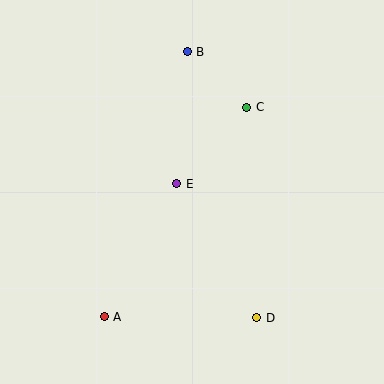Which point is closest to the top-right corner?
Point C is closest to the top-right corner.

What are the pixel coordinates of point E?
Point E is at (177, 184).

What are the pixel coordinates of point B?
Point B is at (187, 52).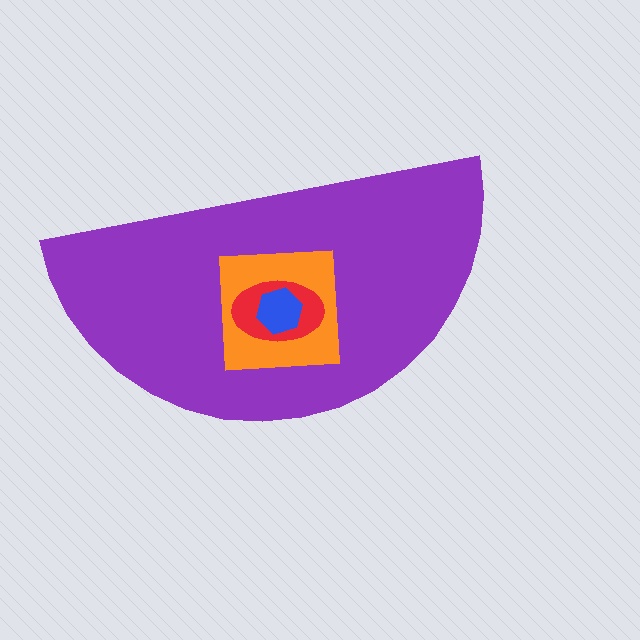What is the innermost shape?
The blue hexagon.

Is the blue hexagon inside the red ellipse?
Yes.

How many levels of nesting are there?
4.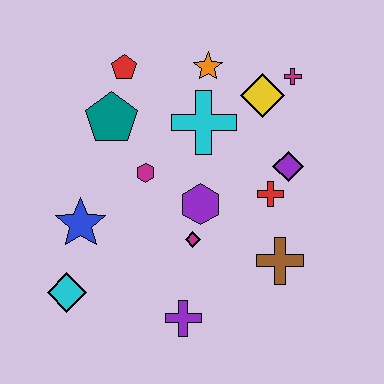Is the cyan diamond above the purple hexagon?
No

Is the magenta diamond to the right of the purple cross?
Yes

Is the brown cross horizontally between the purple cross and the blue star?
No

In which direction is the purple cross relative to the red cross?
The purple cross is below the red cross.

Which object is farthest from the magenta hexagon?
The magenta cross is farthest from the magenta hexagon.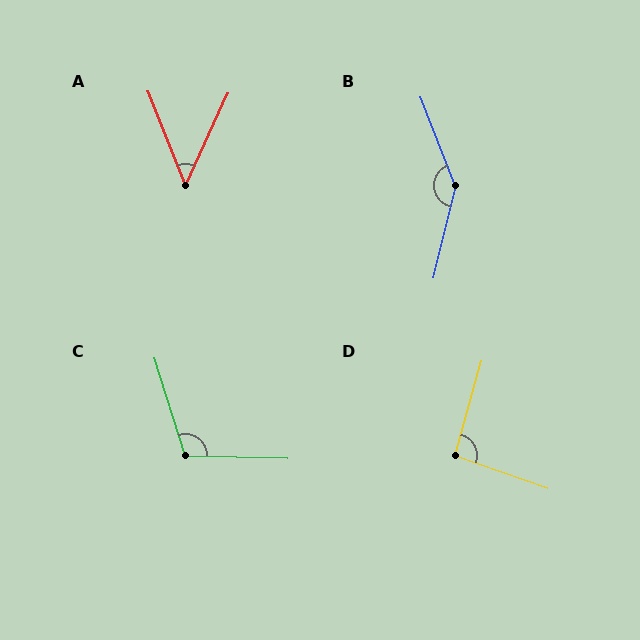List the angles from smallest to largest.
A (46°), D (94°), C (109°), B (145°).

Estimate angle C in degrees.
Approximately 109 degrees.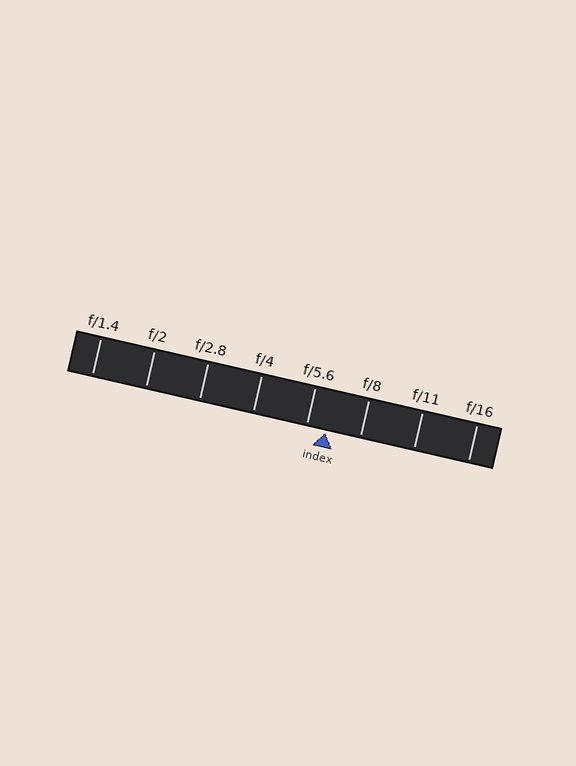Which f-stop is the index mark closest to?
The index mark is closest to f/5.6.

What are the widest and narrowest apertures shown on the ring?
The widest aperture shown is f/1.4 and the narrowest is f/16.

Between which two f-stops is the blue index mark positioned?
The index mark is between f/5.6 and f/8.